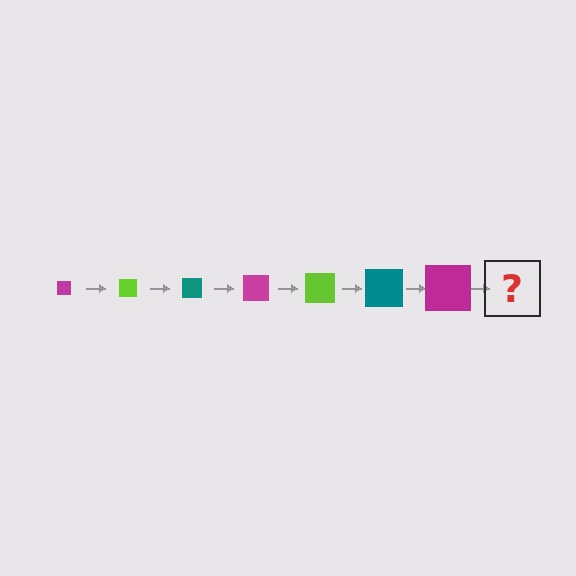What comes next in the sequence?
The next element should be a lime square, larger than the previous one.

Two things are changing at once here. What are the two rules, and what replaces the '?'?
The two rules are that the square grows larger each step and the color cycles through magenta, lime, and teal. The '?' should be a lime square, larger than the previous one.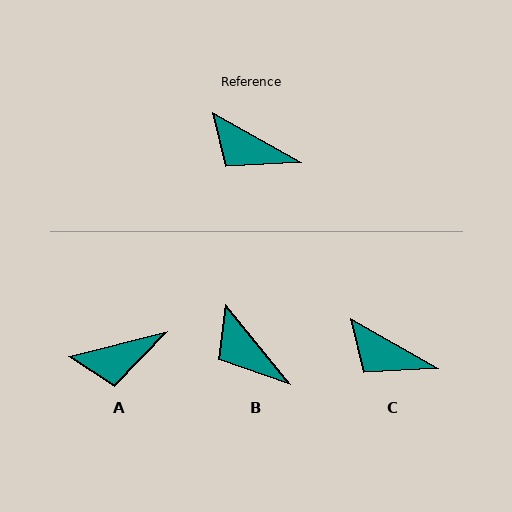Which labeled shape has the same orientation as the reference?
C.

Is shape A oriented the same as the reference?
No, it is off by about 43 degrees.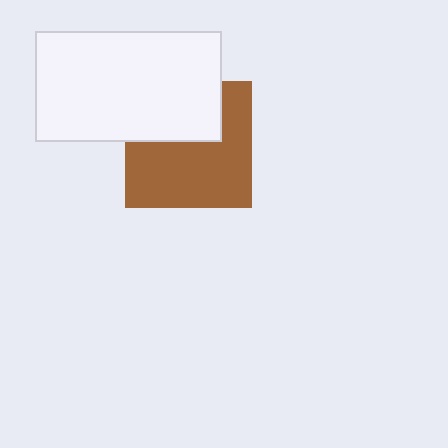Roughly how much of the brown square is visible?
About half of it is visible (roughly 64%).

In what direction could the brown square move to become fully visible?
The brown square could move down. That would shift it out from behind the white rectangle entirely.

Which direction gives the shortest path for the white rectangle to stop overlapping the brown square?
Moving up gives the shortest separation.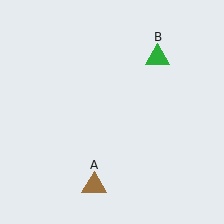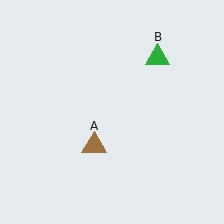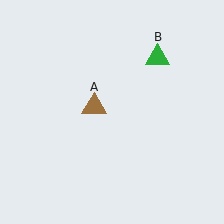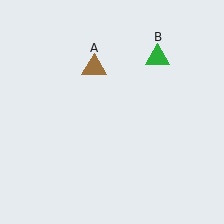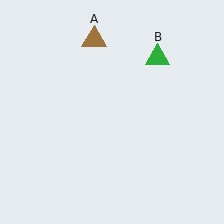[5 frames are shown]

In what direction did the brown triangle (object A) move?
The brown triangle (object A) moved up.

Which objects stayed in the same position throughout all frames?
Green triangle (object B) remained stationary.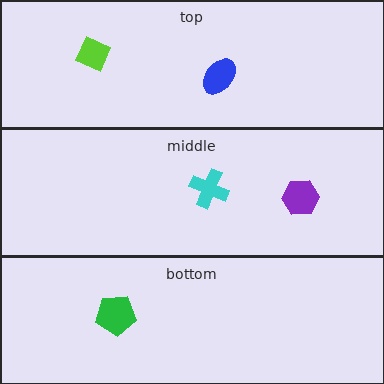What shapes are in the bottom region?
The green pentagon.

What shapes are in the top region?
The blue ellipse, the lime diamond.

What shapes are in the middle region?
The purple hexagon, the cyan cross.